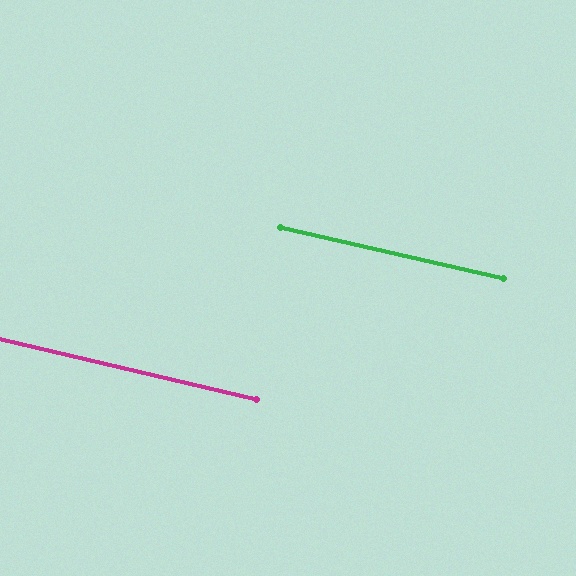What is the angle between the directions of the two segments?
Approximately 0 degrees.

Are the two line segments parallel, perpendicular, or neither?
Parallel — their directions differ by only 0.1°.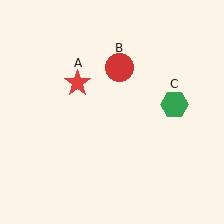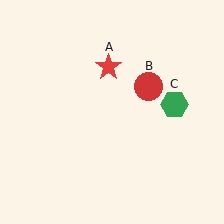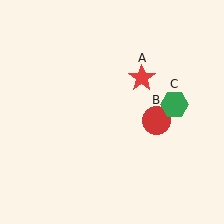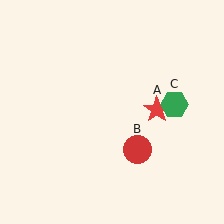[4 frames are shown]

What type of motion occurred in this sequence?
The red star (object A), red circle (object B) rotated clockwise around the center of the scene.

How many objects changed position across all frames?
2 objects changed position: red star (object A), red circle (object B).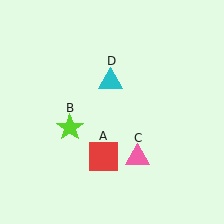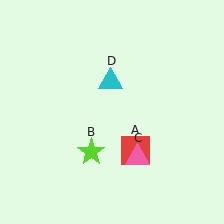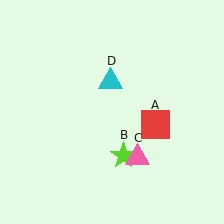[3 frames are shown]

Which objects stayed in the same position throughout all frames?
Pink triangle (object C) and cyan triangle (object D) remained stationary.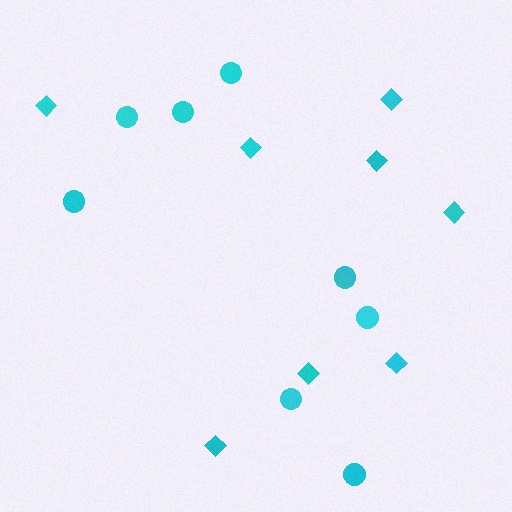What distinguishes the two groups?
There are 2 groups: one group of circles (8) and one group of diamonds (8).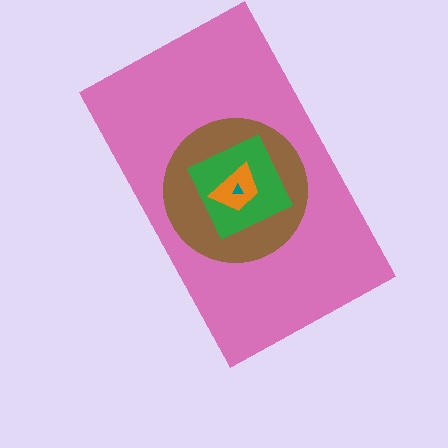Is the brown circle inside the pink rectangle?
Yes.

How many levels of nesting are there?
5.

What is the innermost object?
The teal triangle.